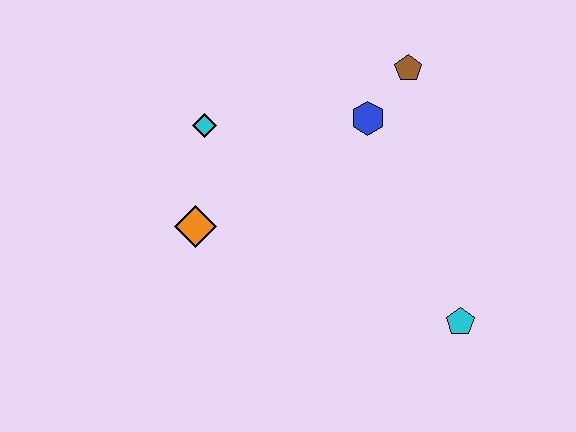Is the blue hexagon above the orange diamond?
Yes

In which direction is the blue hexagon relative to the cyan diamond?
The blue hexagon is to the right of the cyan diamond.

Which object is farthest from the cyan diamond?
The cyan pentagon is farthest from the cyan diamond.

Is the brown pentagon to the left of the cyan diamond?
No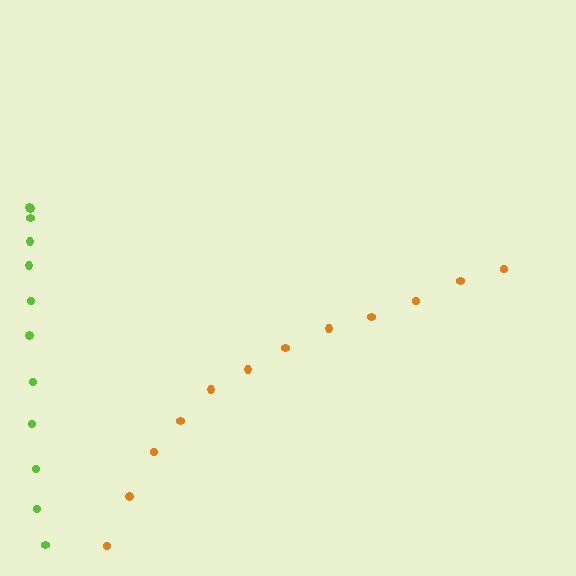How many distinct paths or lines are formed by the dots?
There are 2 distinct paths.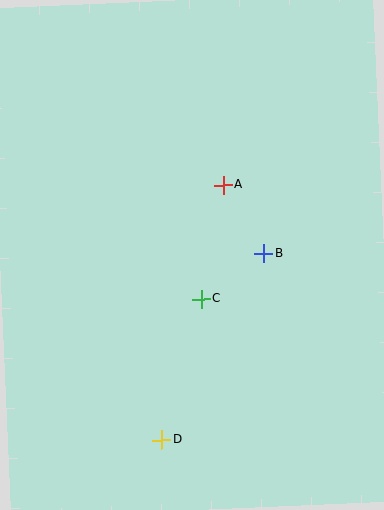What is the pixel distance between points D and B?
The distance between D and B is 212 pixels.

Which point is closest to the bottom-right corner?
Point D is closest to the bottom-right corner.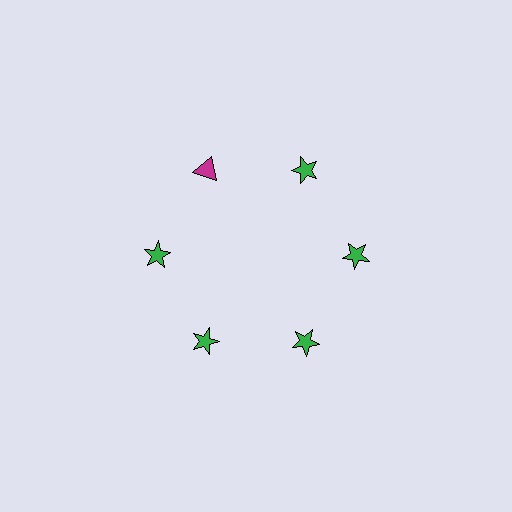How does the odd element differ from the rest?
It differs in both color (magenta instead of green) and shape (triangle instead of star).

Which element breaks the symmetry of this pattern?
The magenta triangle at roughly the 11 o'clock position breaks the symmetry. All other shapes are green stars.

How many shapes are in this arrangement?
There are 6 shapes arranged in a ring pattern.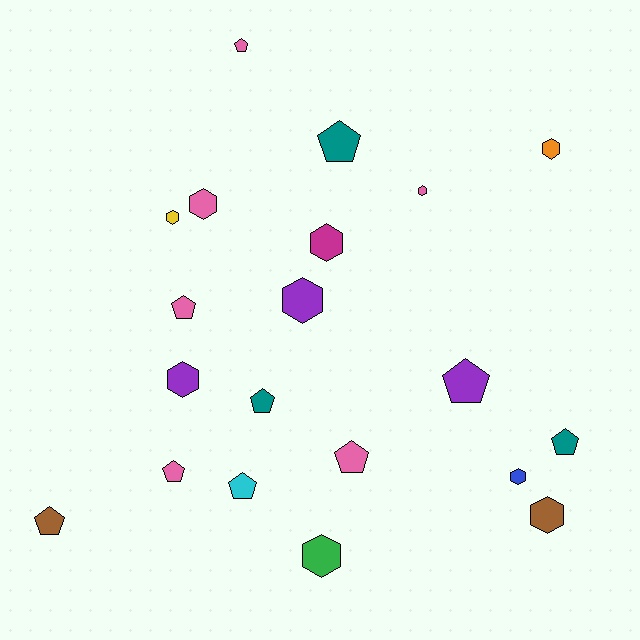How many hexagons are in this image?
There are 10 hexagons.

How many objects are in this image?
There are 20 objects.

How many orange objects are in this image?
There is 1 orange object.